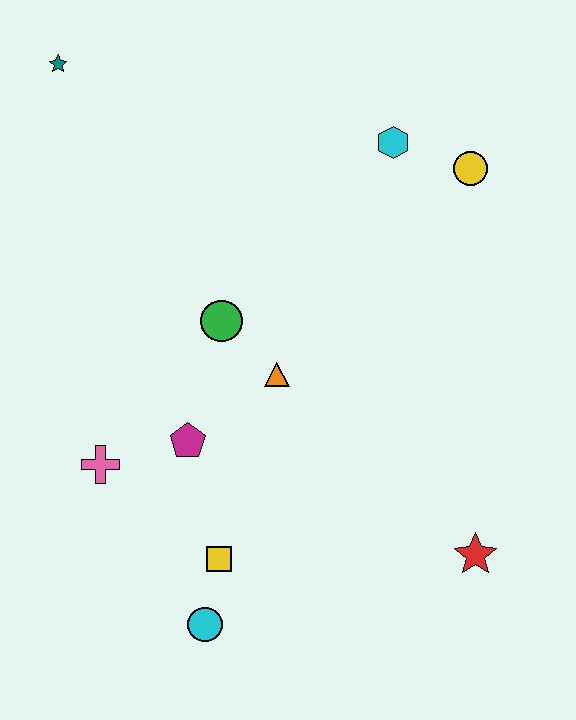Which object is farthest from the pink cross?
The yellow circle is farthest from the pink cross.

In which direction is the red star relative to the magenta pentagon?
The red star is to the right of the magenta pentagon.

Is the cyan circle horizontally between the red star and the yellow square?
No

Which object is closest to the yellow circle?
The cyan hexagon is closest to the yellow circle.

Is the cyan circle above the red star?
No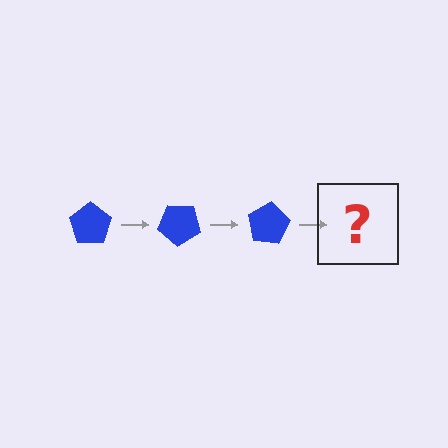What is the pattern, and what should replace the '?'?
The pattern is that the pentagon rotates 40 degrees each step. The '?' should be a blue pentagon rotated 120 degrees.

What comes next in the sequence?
The next element should be a blue pentagon rotated 120 degrees.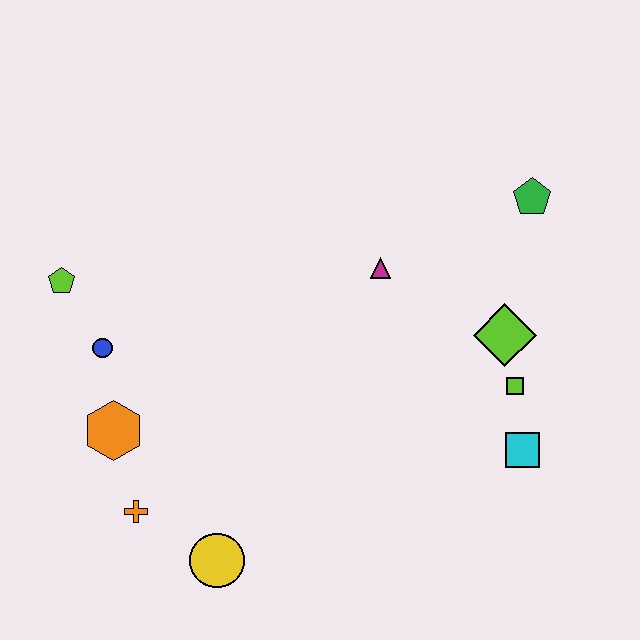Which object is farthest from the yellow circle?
The green pentagon is farthest from the yellow circle.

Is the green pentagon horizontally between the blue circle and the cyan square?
No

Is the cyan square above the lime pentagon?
No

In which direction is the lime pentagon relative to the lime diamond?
The lime pentagon is to the left of the lime diamond.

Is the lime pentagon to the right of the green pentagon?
No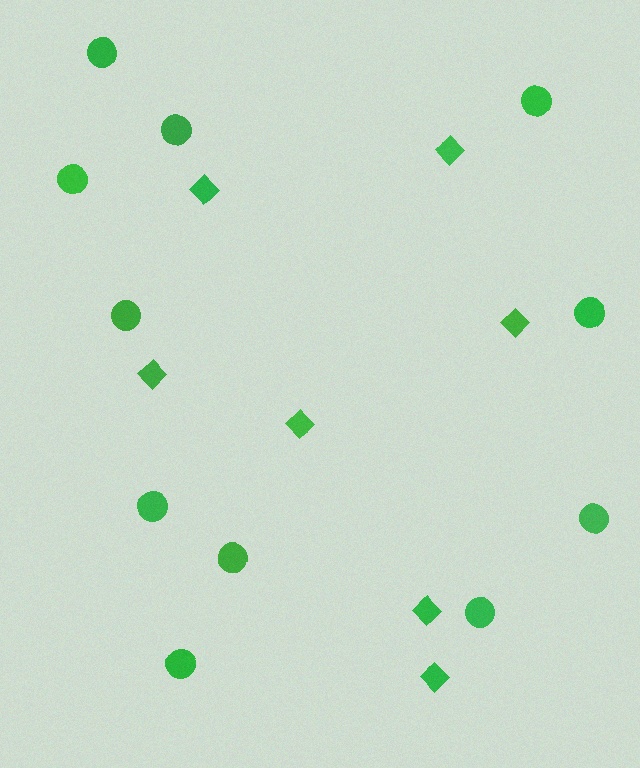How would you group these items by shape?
There are 2 groups: one group of diamonds (7) and one group of circles (11).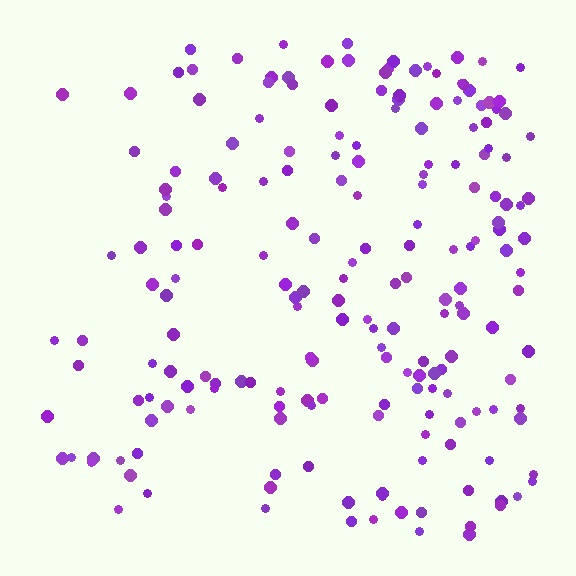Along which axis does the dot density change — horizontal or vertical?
Horizontal.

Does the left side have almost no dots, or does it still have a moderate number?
Still a moderate number, just noticeably fewer than the right.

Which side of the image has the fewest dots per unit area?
The left.